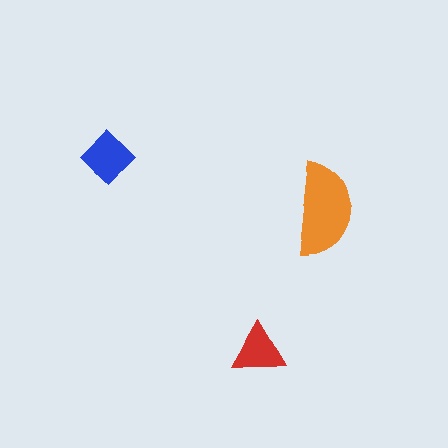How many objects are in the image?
There are 3 objects in the image.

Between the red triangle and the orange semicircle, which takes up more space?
The orange semicircle.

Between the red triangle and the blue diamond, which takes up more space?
The blue diamond.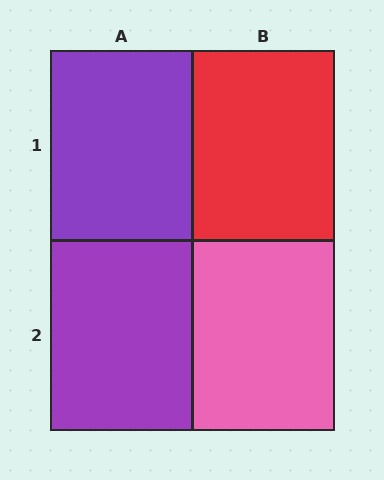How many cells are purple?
2 cells are purple.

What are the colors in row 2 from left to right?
Purple, pink.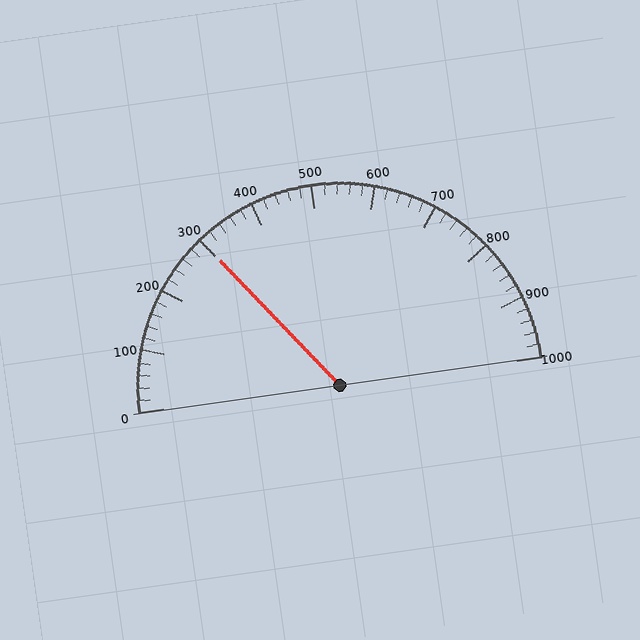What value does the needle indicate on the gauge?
The needle indicates approximately 300.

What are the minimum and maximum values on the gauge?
The gauge ranges from 0 to 1000.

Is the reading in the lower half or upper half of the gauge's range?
The reading is in the lower half of the range (0 to 1000).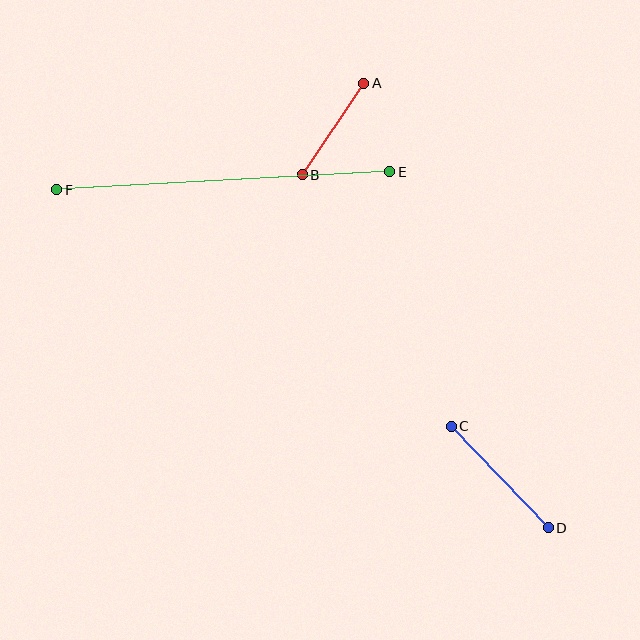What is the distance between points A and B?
The distance is approximately 110 pixels.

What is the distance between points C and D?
The distance is approximately 140 pixels.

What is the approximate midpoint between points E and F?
The midpoint is at approximately (223, 181) pixels.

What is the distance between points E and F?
The distance is approximately 334 pixels.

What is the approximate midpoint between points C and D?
The midpoint is at approximately (500, 477) pixels.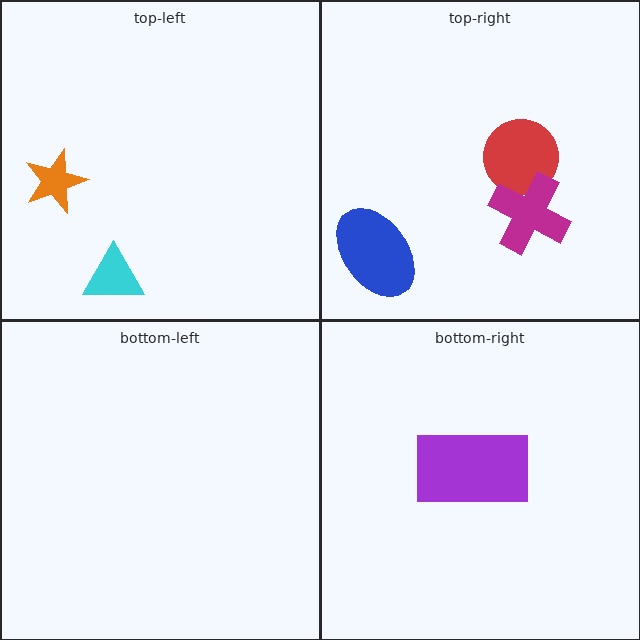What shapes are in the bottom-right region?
The purple rectangle.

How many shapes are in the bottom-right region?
1.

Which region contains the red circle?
The top-right region.